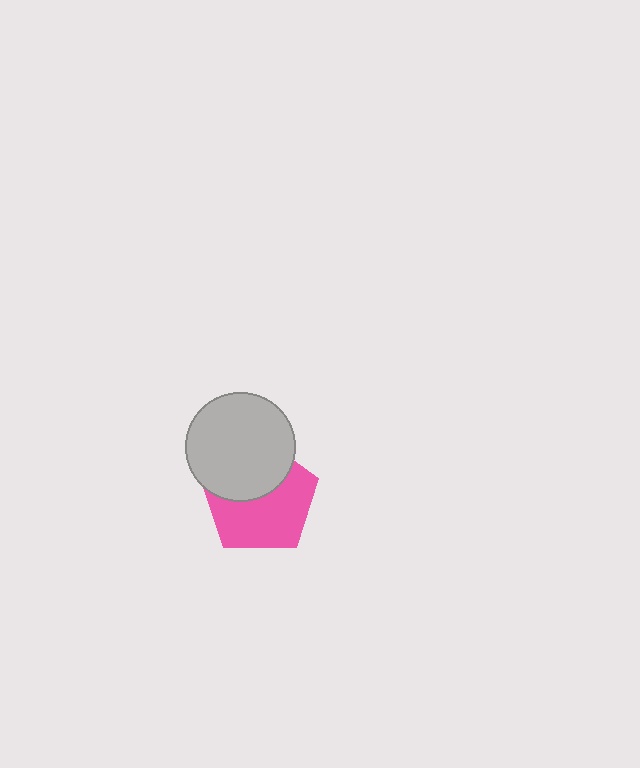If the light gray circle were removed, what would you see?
You would see the complete pink pentagon.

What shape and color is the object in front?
The object in front is a light gray circle.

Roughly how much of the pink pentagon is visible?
About half of it is visible (roughly 59%).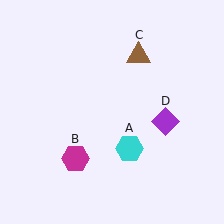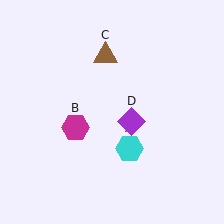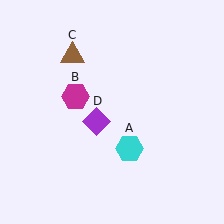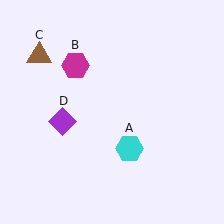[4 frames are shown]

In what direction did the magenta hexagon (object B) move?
The magenta hexagon (object B) moved up.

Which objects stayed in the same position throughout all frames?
Cyan hexagon (object A) remained stationary.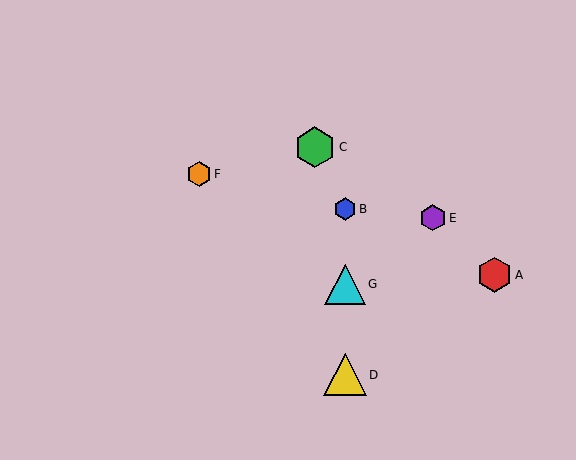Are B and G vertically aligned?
Yes, both are at x≈345.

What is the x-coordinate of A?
Object A is at x≈494.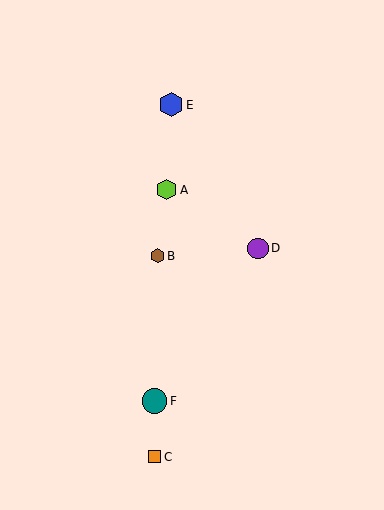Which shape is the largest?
The teal circle (labeled F) is the largest.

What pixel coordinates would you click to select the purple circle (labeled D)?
Click at (258, 248) to select the purple circle D.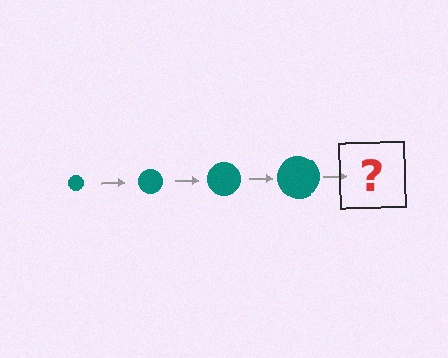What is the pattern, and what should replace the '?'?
The pattern is that the circle gets progressively larger each step. The '?' should be a teal circle, larger than the previous one.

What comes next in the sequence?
The next element should be a teal circle, larger than the previous one.